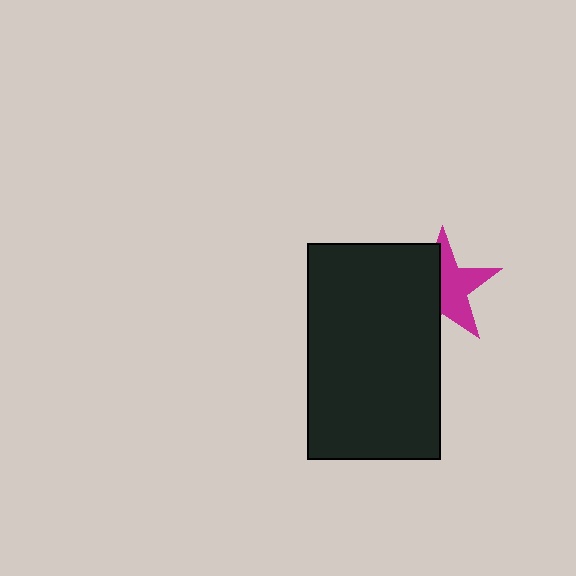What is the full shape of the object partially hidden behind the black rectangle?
The partially hidden object is a magenta star.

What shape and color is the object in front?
The object in front is a black rectangle.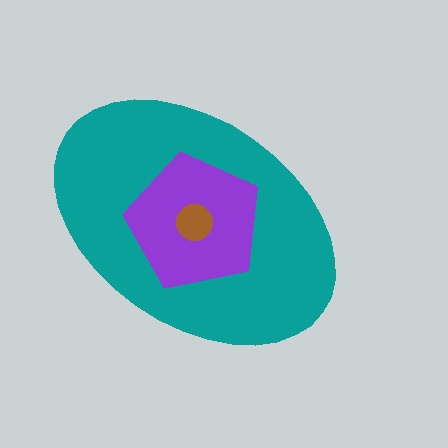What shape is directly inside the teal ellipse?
The purple pentagon.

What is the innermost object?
The brown circle.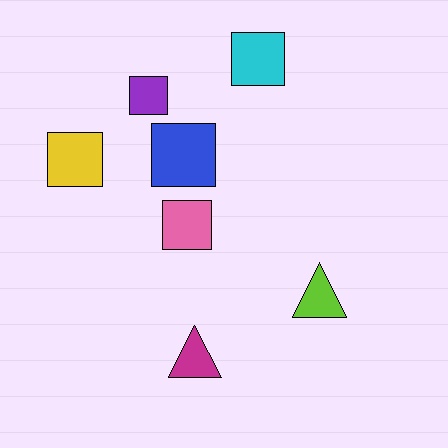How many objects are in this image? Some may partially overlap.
There are 7 objects.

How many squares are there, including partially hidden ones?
There are 5 squares.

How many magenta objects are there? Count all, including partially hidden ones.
There is 1 magenta object.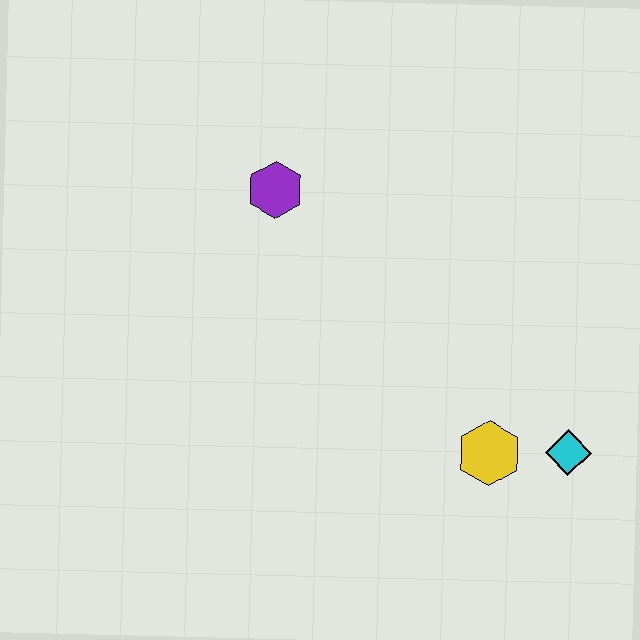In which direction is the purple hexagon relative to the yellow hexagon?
The purple hexagon is above the yellow hexagon.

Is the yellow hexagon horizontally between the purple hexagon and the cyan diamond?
Yes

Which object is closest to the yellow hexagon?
The cyan diamond is closest to the yellow hexagon.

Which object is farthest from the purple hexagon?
The cyan diamond is farthest from the purple hexagon.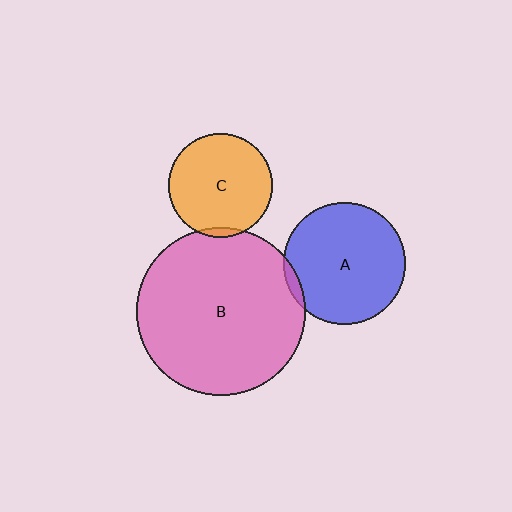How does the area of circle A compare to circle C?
Approximately 1.4 times.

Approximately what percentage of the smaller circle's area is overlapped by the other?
Approximately 5%.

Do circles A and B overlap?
Yes.